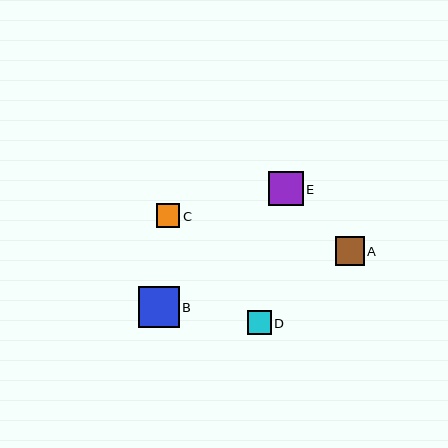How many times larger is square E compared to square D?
Square E is approximately 1.5 times the size of square D.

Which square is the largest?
Square B is the largest with a size of approximately 41 pixels.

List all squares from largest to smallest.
From largest to smallest: B, E, A, D, C.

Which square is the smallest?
Square C is the smallest with a size of approximately 23 pixels.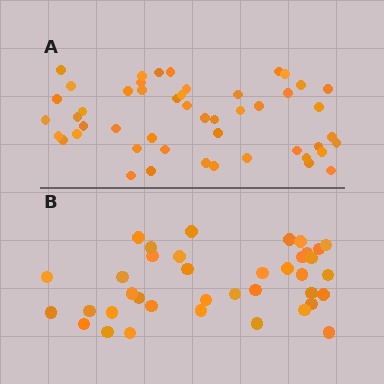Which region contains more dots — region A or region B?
Region A (the top region) has more dots.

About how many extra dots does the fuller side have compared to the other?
Region A has roughly 12 or so more dots than region B.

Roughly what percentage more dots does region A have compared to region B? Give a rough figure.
About 30% more.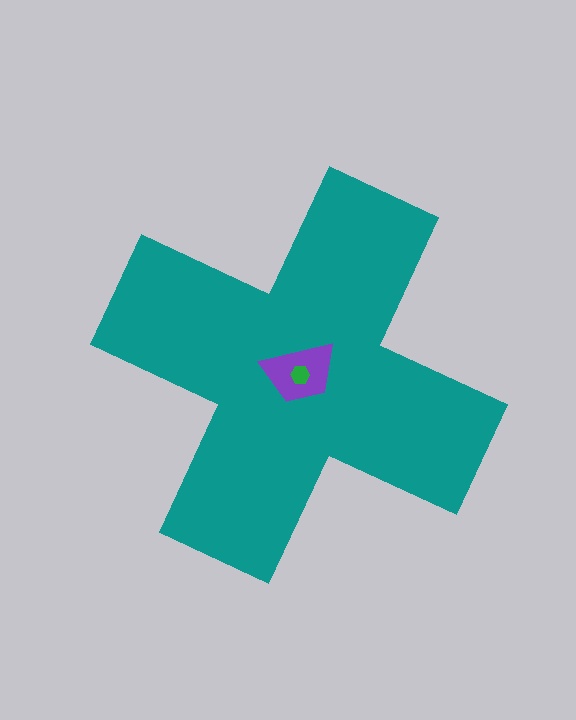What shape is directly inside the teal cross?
The purple trapezoid.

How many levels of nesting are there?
3.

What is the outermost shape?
The teal cross.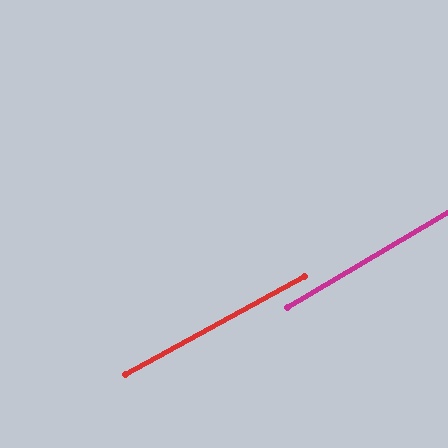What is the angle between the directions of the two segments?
Approximately 2 degrees.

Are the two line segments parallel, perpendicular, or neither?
Parallel — their directions differ by only 1.9°.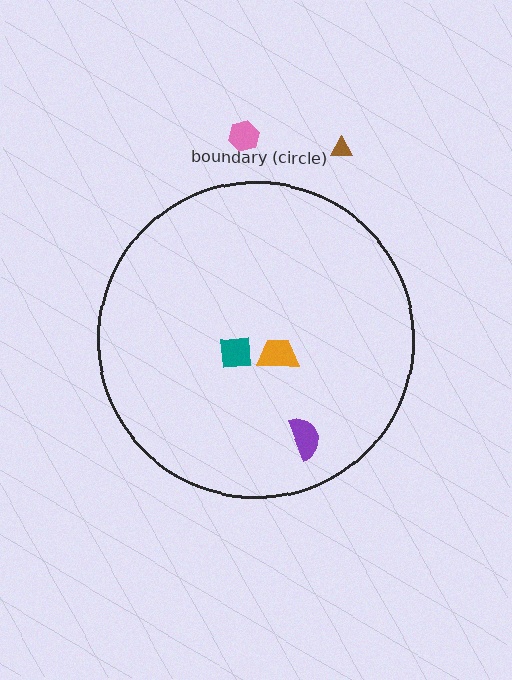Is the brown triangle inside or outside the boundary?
Outside.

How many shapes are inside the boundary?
3 inside, 2 outside.